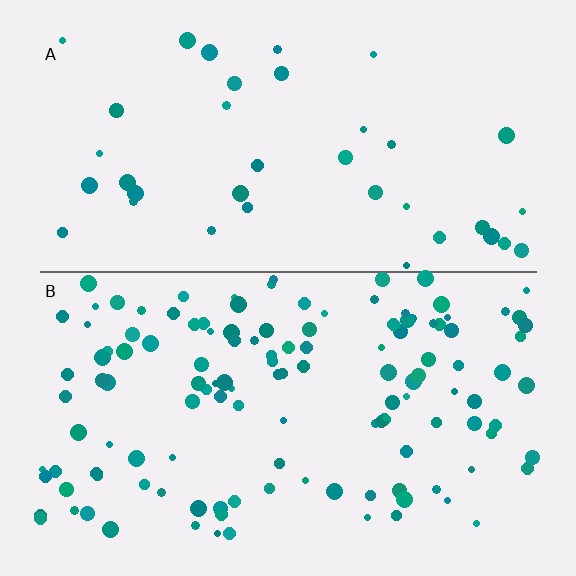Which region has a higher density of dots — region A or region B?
B (the bottom).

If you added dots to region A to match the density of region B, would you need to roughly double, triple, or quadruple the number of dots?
Approximately triple.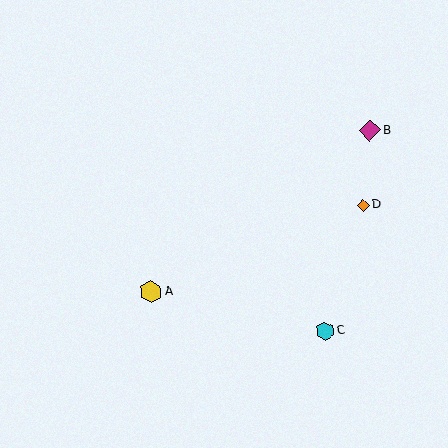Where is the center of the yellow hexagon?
The center of the yellow hexagon is at (151, 292).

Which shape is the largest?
The yellow hexagon (labeled A) is the largest.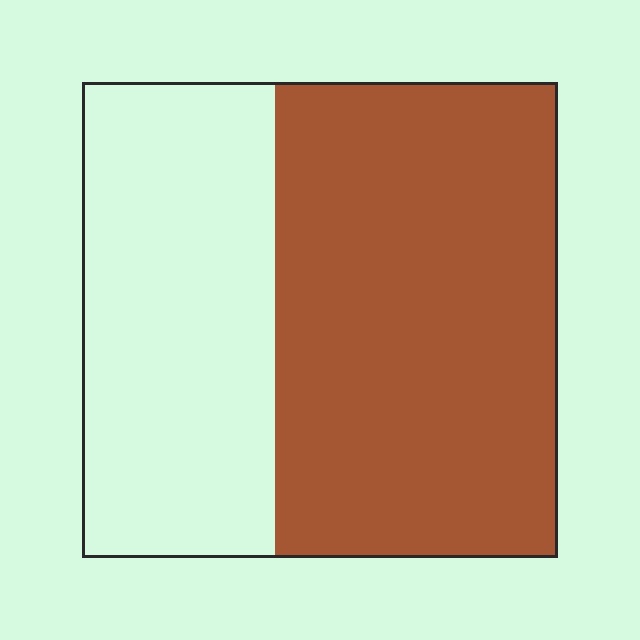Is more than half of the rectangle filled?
Yes.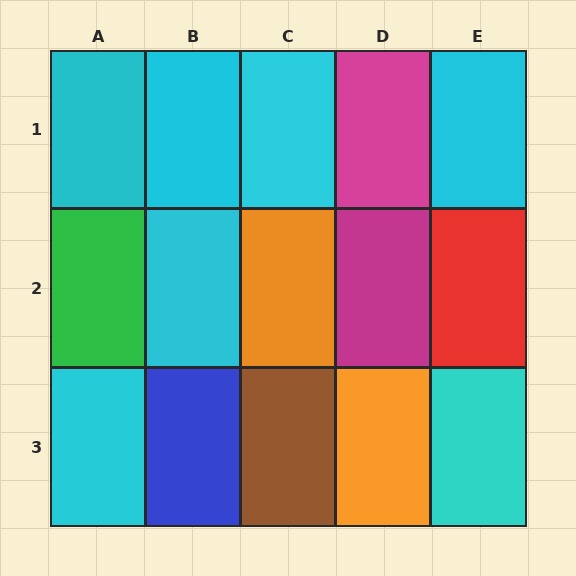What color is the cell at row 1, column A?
Cyan.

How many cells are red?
1 cell is red.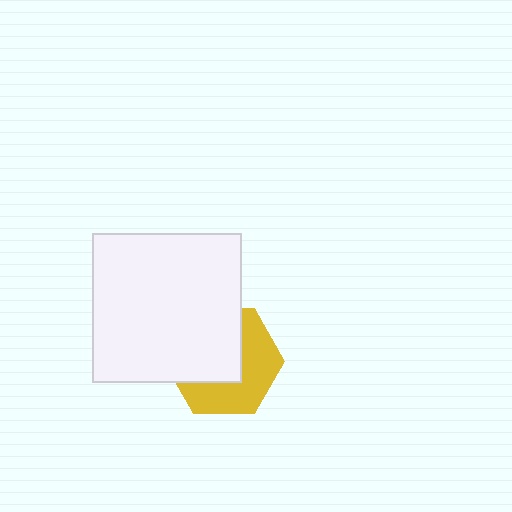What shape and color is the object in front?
The object in front is a white square.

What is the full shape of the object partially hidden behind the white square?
The partially hidden object is a yellow hexagon.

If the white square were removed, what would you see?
You would see the complete yellow hexagon.